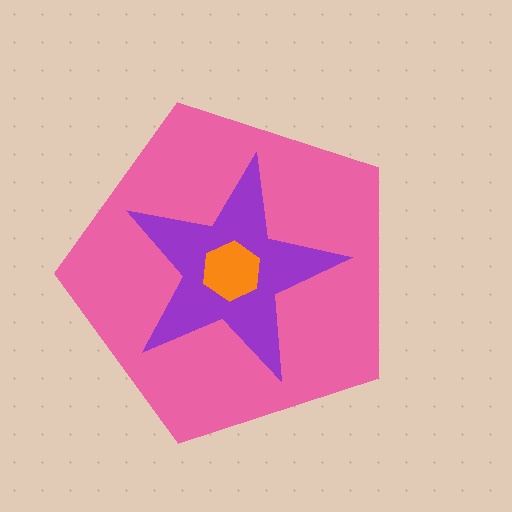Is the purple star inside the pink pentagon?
Yes.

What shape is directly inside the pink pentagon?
The purple star.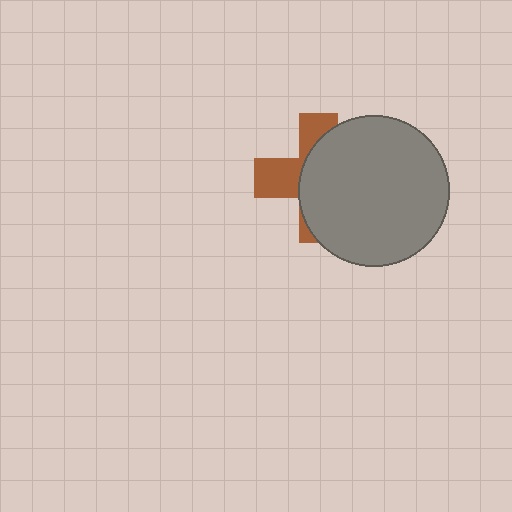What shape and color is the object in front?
The object in front is a gray circle.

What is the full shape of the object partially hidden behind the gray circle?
The partially hidden object is a brown cross.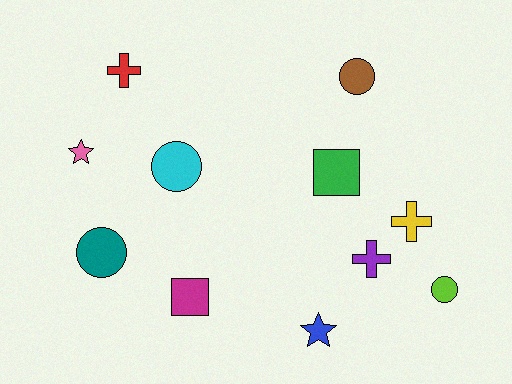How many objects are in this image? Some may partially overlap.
There are 11 objects.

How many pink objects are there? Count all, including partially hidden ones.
There is 1 pink object.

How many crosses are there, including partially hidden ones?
There are 3 crosses.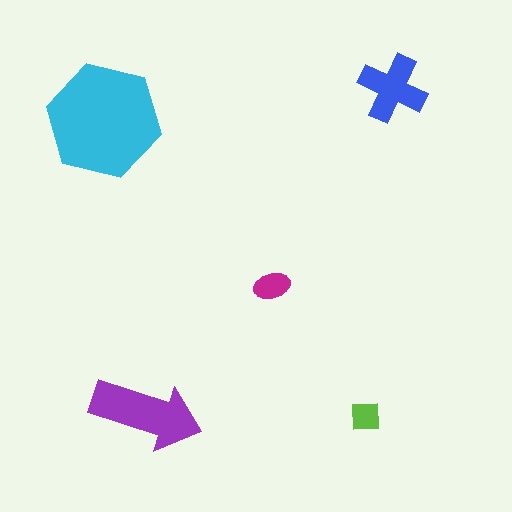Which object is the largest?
The cyan hexagon.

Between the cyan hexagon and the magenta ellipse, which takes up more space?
The cyan hexagon.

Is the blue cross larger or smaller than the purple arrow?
Smaller.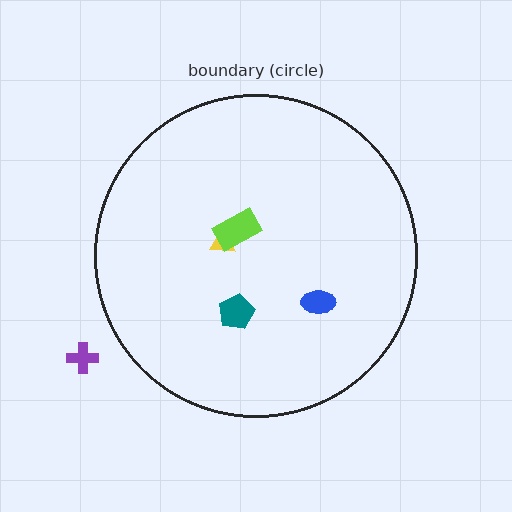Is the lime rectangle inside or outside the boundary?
Inside.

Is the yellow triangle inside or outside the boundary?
Inside.